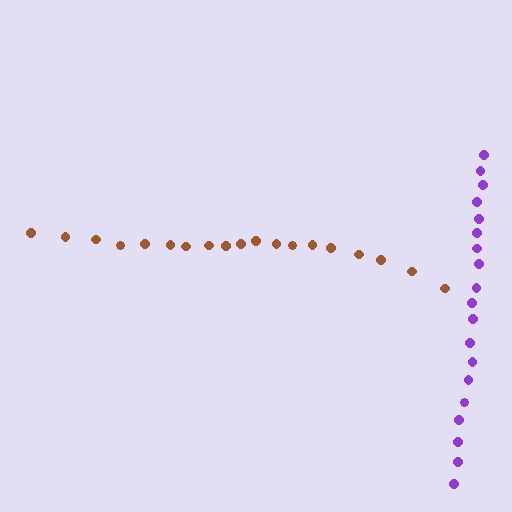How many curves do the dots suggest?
There are 2 distinct paths.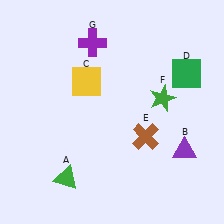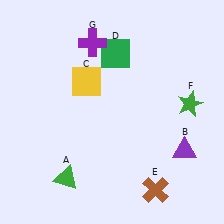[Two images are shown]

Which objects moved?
The objects that moved are: the green square (D), the brown cross (E), the green star (F).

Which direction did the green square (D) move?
The green square (D) moved left.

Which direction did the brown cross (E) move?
The brown cross (E) moved down.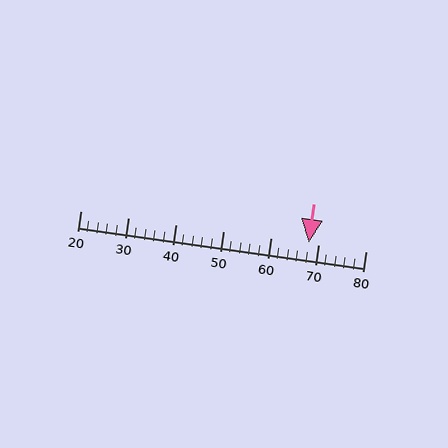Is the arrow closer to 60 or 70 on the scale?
The arrow is closer to 70.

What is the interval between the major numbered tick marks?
The major tick marks are spaced 10 units apart.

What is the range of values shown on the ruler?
The ruler shows values from 20 to 80.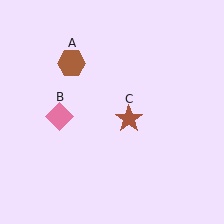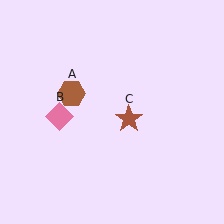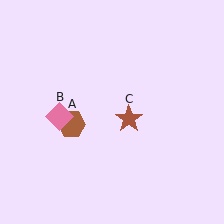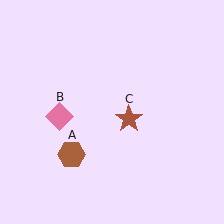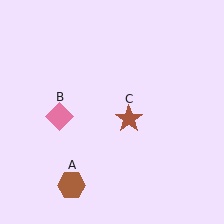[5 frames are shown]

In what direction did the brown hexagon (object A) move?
The brown hexagon (object A) moved down.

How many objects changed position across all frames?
1 object changed position: brown hexagon (object A).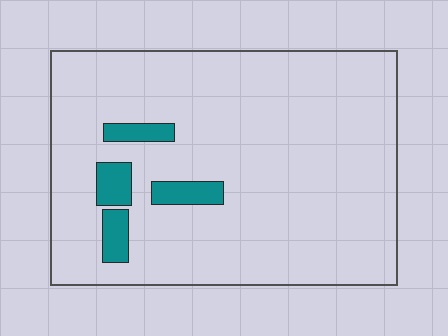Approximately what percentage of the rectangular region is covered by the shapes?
Approximately 10%.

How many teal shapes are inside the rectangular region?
4.